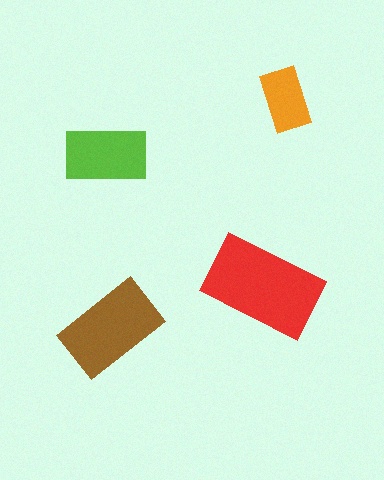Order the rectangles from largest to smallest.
the red one, the brown one, the lime one, the orange one.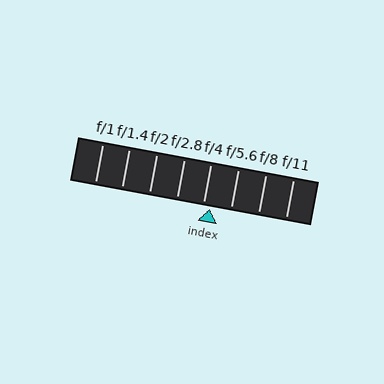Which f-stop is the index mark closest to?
The index mark is closest to f/4.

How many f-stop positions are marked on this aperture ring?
There are 8 f-stop positions marked.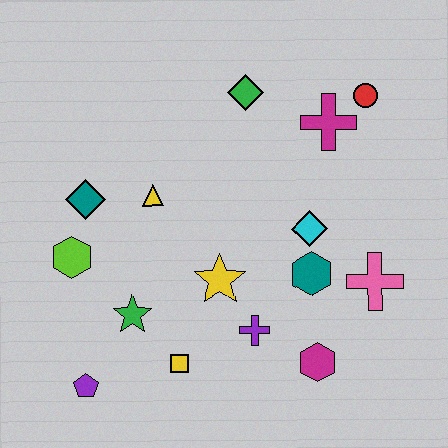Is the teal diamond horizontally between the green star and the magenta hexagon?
No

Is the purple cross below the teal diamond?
Yes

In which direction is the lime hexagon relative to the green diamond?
The lime hexagon is to the left of the green diamond.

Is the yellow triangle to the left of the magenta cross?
Yes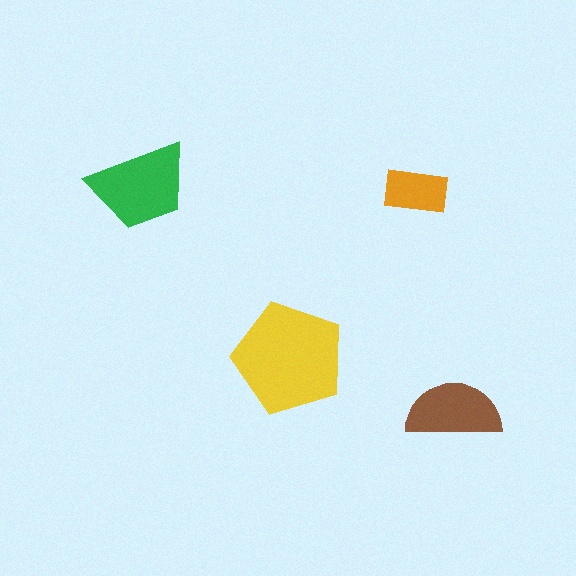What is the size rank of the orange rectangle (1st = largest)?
4th.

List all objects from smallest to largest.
The orange rectangle, the brown semicircle, the green trapezoid, the yellow pentagon.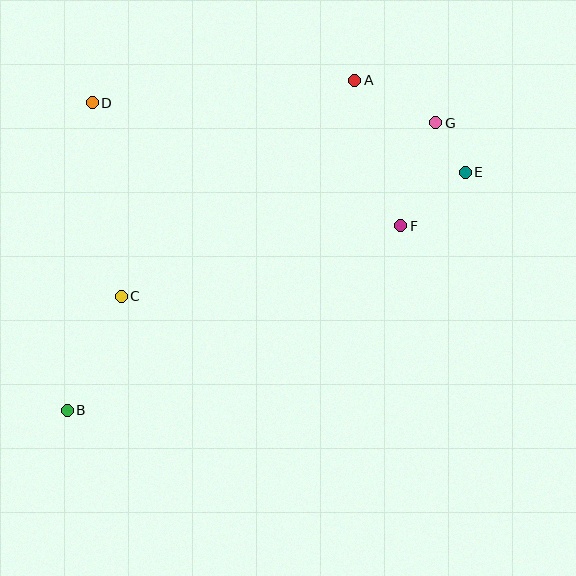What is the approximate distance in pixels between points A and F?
The distance between A and F is approximately 152 pixels.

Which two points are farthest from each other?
Points B and G are farthest from each other.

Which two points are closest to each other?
Points E and G are closest to each other.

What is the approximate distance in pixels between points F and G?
The distance between F and G is approximately 109 pixels.